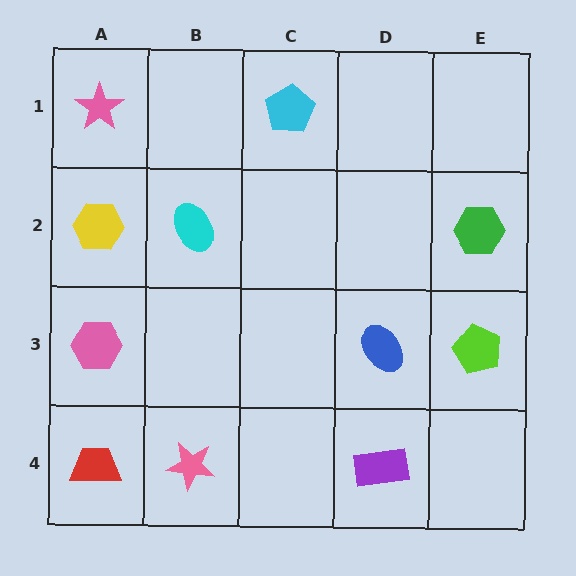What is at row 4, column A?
A red trapezoid.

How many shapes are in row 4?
3 shapes.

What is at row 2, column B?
A cyan ellipse.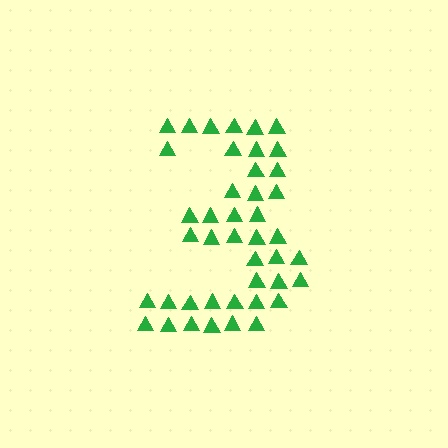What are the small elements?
The small elements are triangles.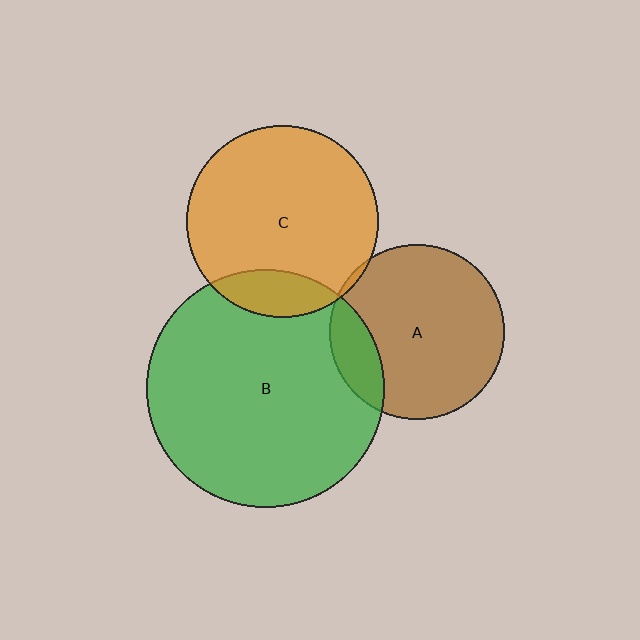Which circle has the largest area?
Circle B (green).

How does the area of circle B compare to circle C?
Approximately 1.5 times.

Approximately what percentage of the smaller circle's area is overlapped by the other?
Approximately 15%.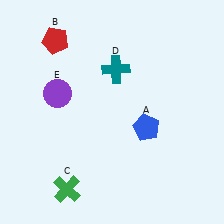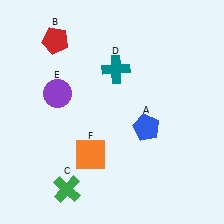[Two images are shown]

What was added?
An orange square (F) was added in Image 2.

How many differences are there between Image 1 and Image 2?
There is 1 difference between the two images.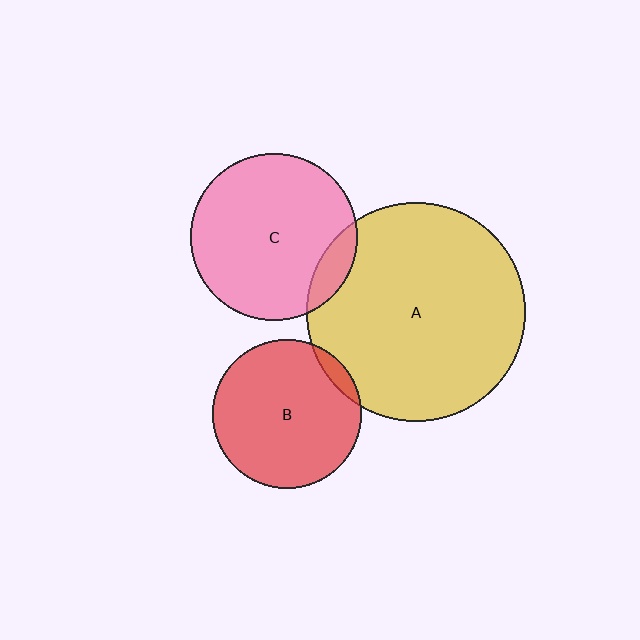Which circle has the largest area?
Circle A (yellow).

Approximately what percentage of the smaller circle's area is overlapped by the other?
Approximately 10%.